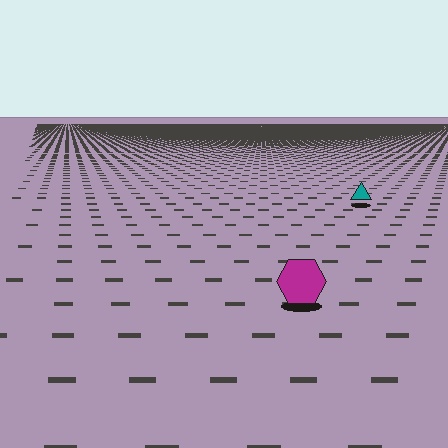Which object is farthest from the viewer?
The teal triangle is farthest from the viewer. It appears smaller and the ground texture around it is denser.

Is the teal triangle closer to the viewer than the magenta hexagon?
No. The magenta hexagon is closer — you can tell from the texture gradient: the ground texture is coarser near it.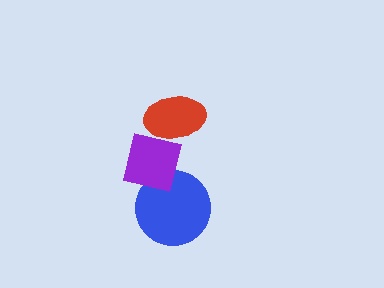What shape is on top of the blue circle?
The purple square is on top of the blue circle.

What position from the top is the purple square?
The purple square is 2nd from the top.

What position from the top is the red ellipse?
The red ellipse is 1st from the top.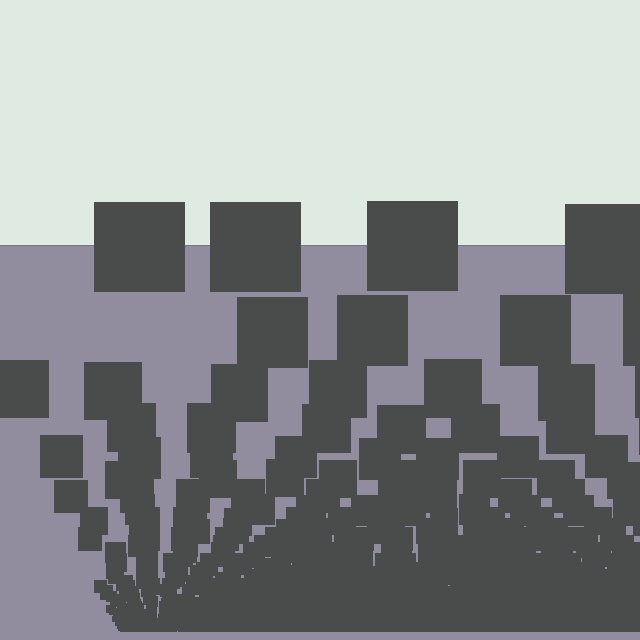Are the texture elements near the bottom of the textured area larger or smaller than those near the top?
Smaller. The gradient is inverted — elements near the bottom are smaller and denser.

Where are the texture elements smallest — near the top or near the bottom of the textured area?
Near the bottom.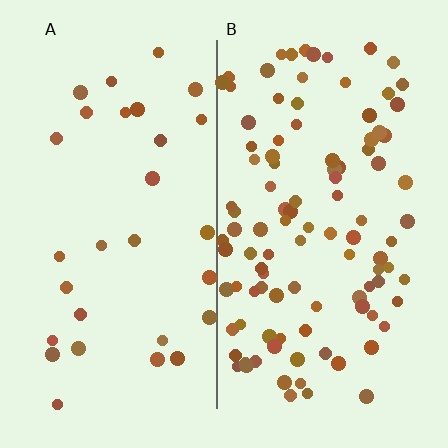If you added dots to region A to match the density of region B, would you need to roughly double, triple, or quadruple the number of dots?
Approximately triple.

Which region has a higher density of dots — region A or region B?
B (the right).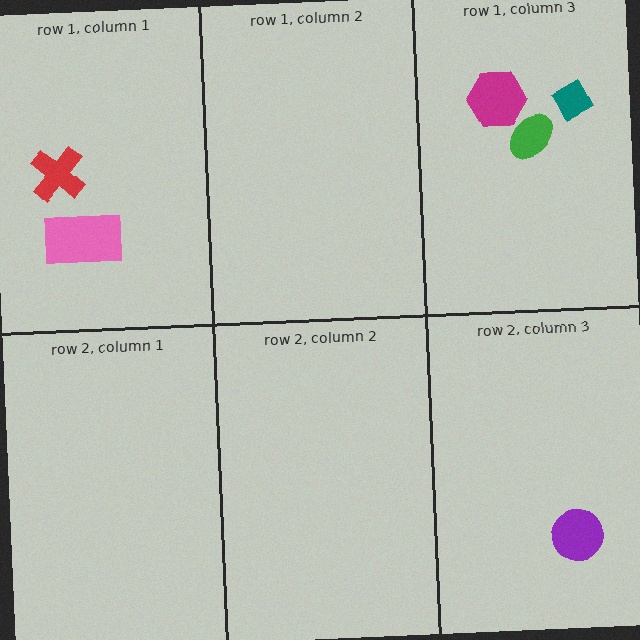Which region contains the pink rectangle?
The row 1, column 1 region.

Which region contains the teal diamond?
The row 1, column 3 region.